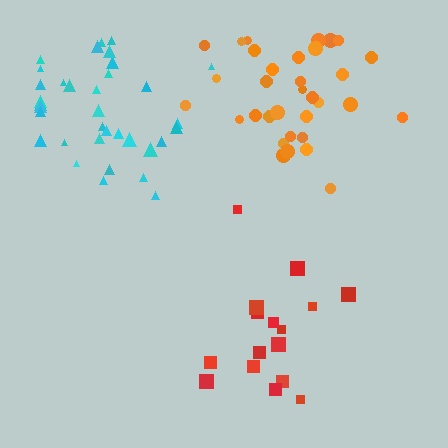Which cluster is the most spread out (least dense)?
Red.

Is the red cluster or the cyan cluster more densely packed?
Cyan.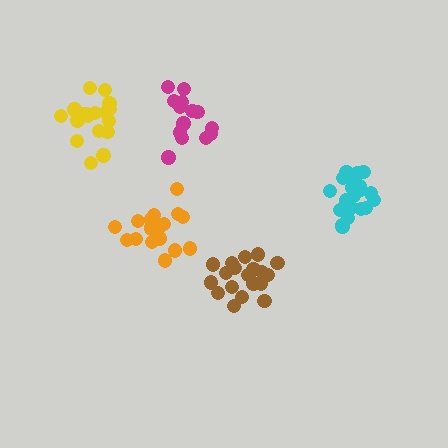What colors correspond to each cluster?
The clusters are colored: yellow, brown, orange, cyan, magenta.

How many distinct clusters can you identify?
There are 5 distinct clusters.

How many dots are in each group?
Group 1: 18 dots, Group 2: 19 dots, Group 3: 18 dots, Group 4: 20 dots, Group 5: 14 dots (89 total).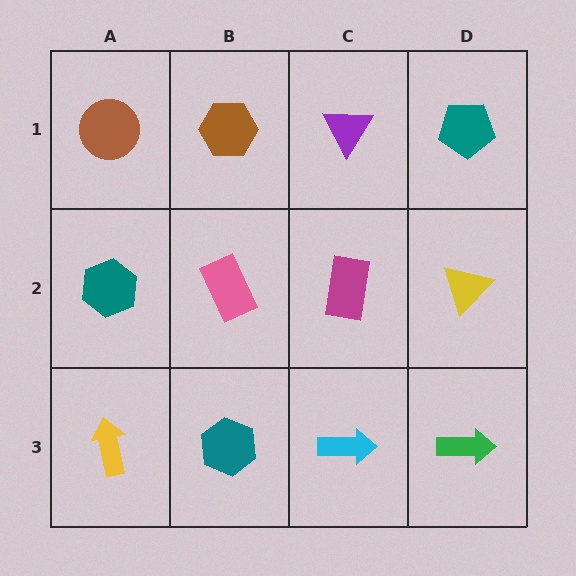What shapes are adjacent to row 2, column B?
A brown hexagon (row 1, column B), a teal hexagon (row 3, column B), a teal hexagon (row 2, column A), a magenta rectangle (row 2, column C).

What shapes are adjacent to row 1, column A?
A teal hexagon (row 2, column A), a brown hexagon (row 1, column B).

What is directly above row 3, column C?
A magenta rectangle.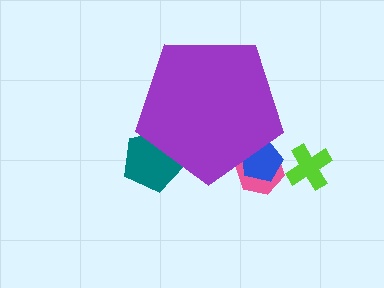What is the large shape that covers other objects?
A purple pentagon.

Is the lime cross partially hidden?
No, the lime cross is fully visible.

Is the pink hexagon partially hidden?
Yes, the pink hexagon is partially hidden behind the purple pentagon.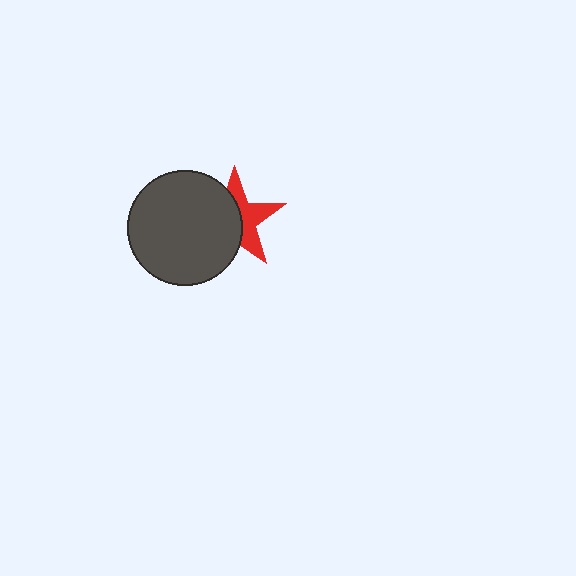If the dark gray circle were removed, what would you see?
You would see the complete red star.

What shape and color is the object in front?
The object in front is a dark gray circle.